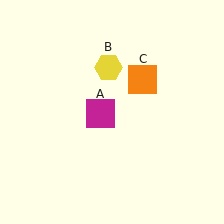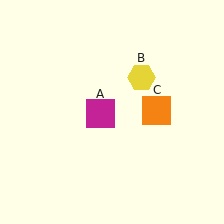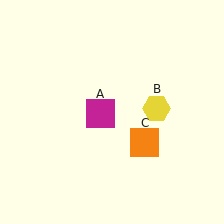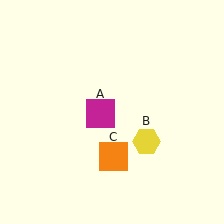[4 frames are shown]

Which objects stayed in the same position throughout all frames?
Magenta square (object A) remained stationary.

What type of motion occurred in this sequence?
The yellow hexagon (object B), orange square (object C) rotated clockwise around the center of the scene.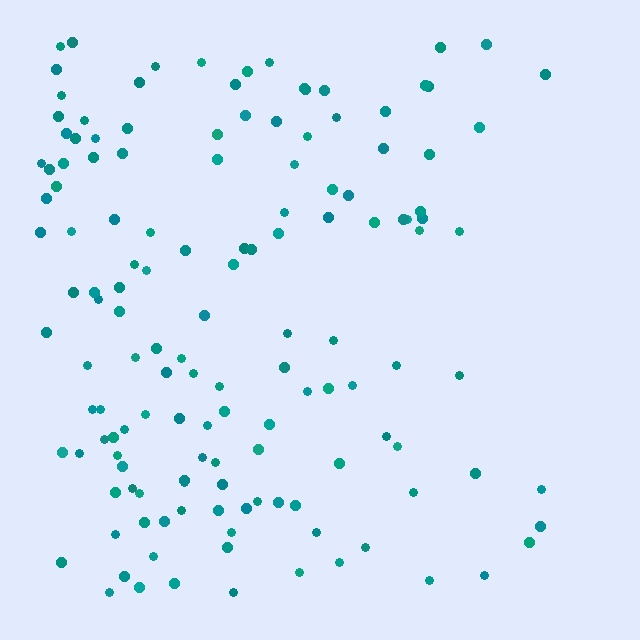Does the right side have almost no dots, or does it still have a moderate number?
Still a moderate number, just noticeably fewer than the left.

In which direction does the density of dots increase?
From right to left, with the left side densest.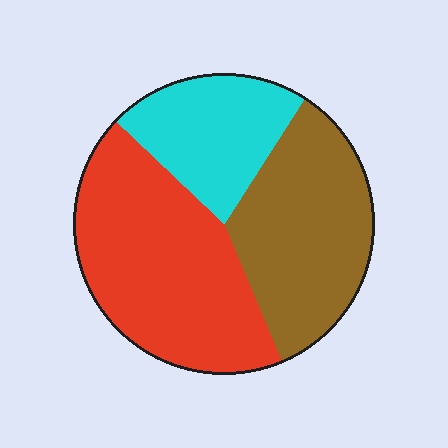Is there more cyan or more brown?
Brown.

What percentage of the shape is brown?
Brown takes up between a quarter and a half of the shape.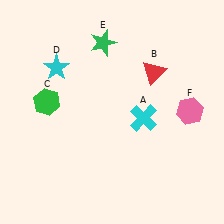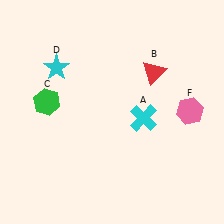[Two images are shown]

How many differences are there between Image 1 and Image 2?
There is 1 difference between the two images.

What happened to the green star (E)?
The green star (E) was removed in Image 2. It was in the top-left area of Image 1.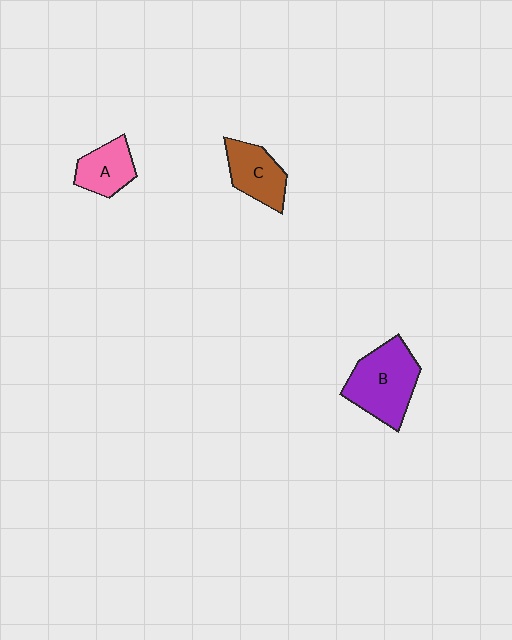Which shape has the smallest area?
Shape A (pink).